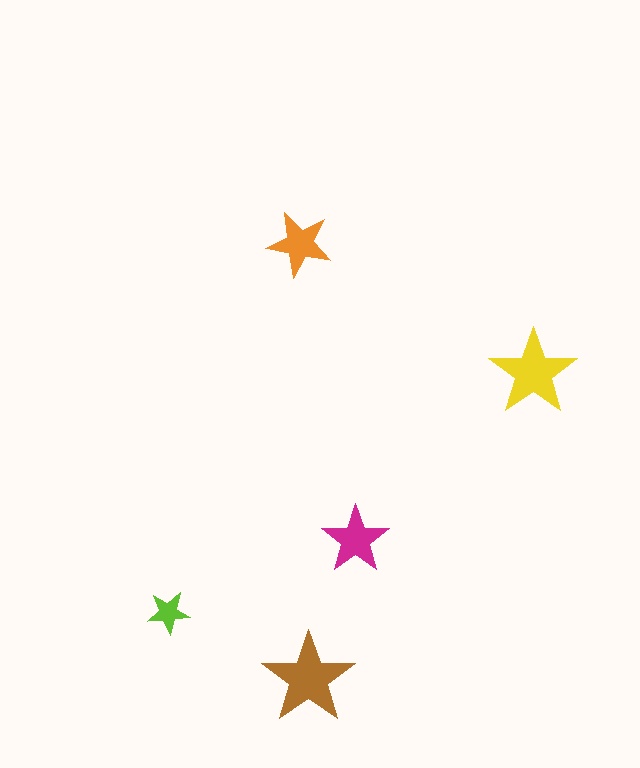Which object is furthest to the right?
The yellow star is rightmost.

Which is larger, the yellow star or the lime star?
The yellow one.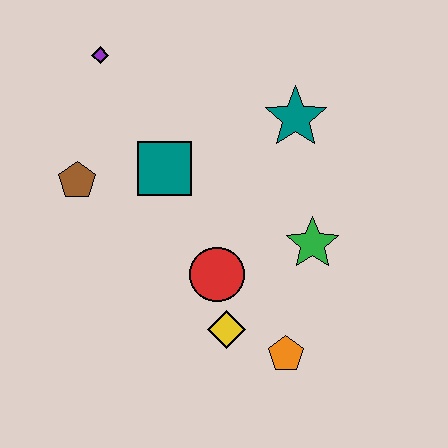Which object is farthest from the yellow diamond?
The purple diamond is farthest from the yellow diamond.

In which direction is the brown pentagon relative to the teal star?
The brown pentagon is to the left of the teal star.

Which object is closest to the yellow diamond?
The red circle is closest to the yellow diamond.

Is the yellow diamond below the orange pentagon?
No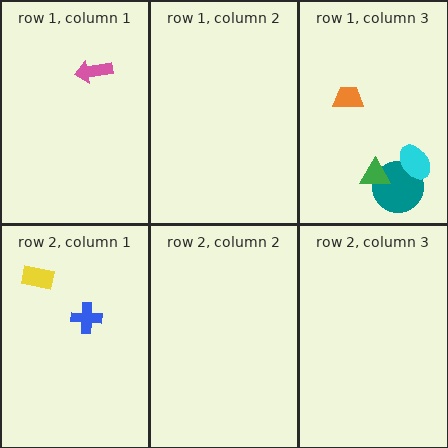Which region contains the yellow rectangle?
The row 2, column 1 region.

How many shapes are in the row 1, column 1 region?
1.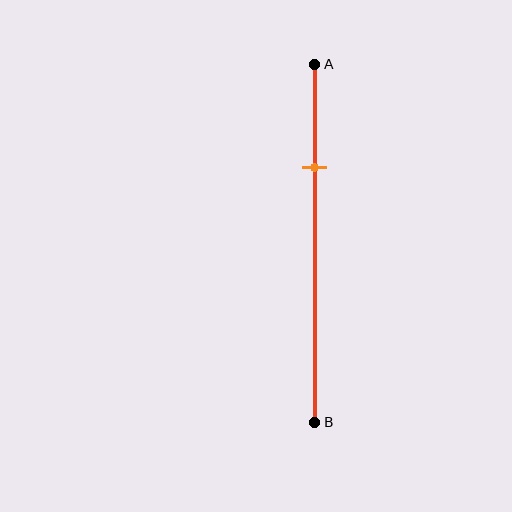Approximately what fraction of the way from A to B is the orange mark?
The orange mark is approximately 30% of the way from A to B.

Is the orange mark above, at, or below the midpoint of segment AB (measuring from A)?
The orange mark is above the midpoint of segment AB.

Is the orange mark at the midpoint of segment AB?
No, the mark is at about 30% from A, not at the 50% midpoint.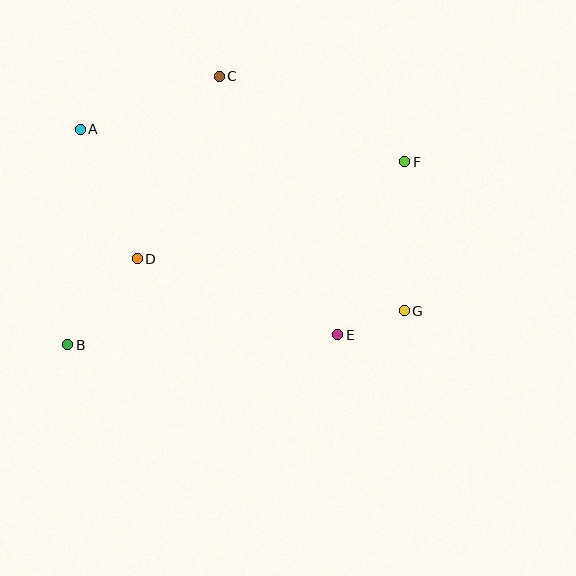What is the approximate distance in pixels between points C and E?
The distance between C and E is approximately 284 pixels.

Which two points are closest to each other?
Points E and G are closest to each other.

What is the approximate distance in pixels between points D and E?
The distance between D and E is approximately 214 pixels.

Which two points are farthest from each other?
Points B and F are farthest from each other.